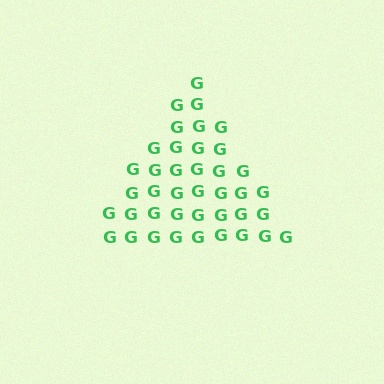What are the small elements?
The small elements are letter G's.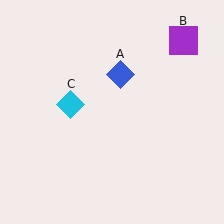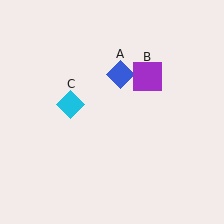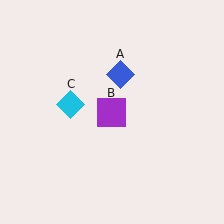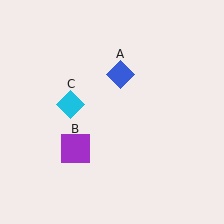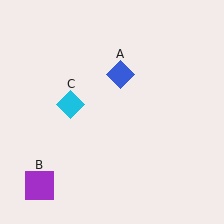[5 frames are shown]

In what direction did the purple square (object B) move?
The purple square (object B) moved down and to the left.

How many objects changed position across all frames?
1 object changed position: purple square (object B).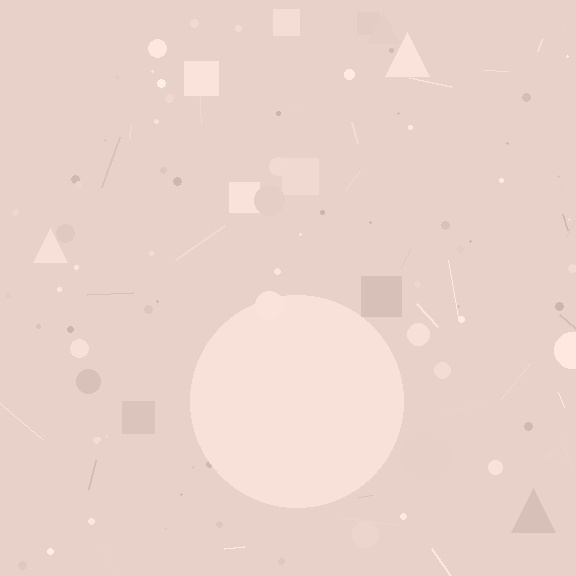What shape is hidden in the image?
A circle is hidden in the image.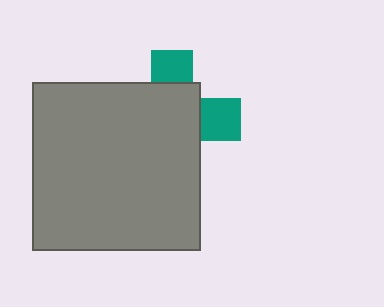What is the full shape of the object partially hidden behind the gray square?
The partially hidden object is a teal cross.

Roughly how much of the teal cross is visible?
A small part of it is visible (roughly 30%).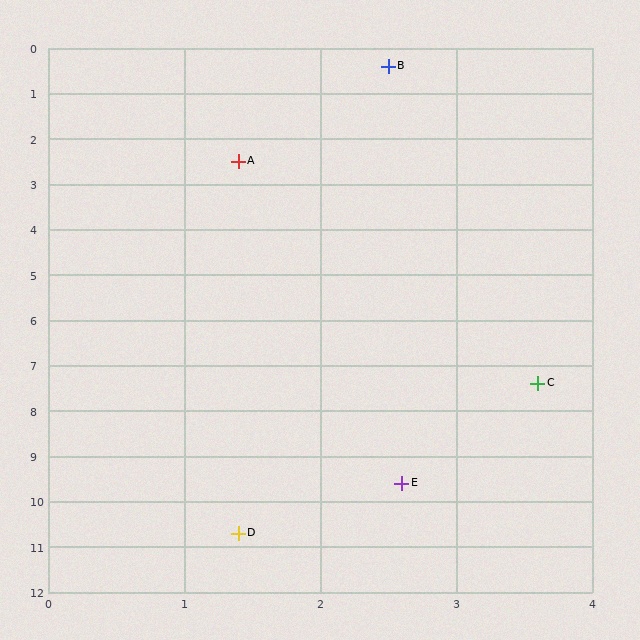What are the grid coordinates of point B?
Point B is at approximately (2.5, 0.4).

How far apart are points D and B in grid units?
Points D and B are about 10.4 grid units apart.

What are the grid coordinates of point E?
Point E is at approximately (2.6, 9.6).